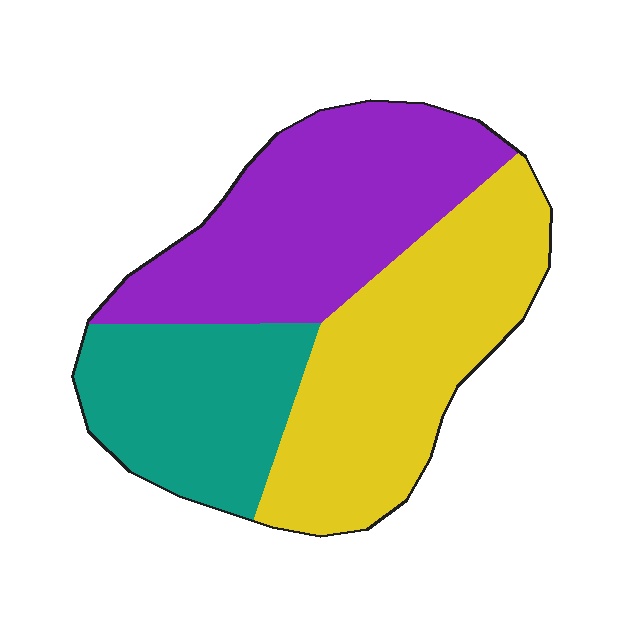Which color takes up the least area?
Teal, at roughly 25%.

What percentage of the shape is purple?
Purple takes up between a third and a half of the shape.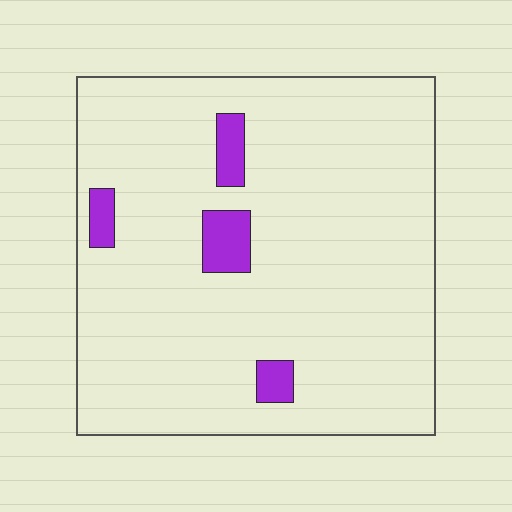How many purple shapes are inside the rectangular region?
4.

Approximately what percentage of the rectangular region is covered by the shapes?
Approximately 5%.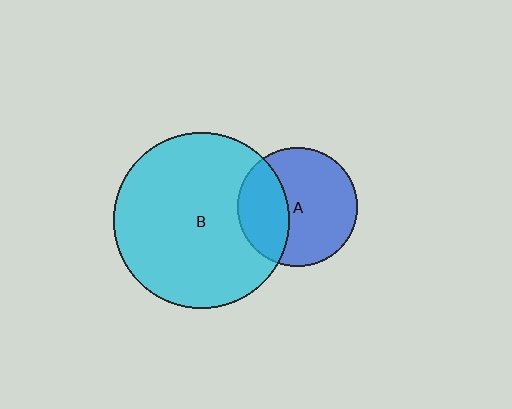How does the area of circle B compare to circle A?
Approximately 2.2 times.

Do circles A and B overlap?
Yes.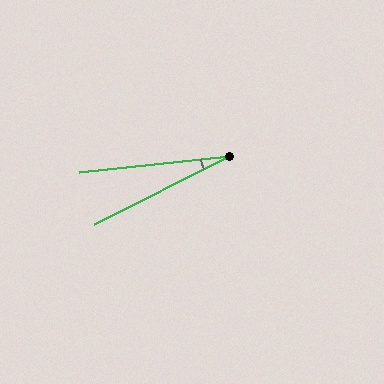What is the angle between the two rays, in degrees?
Approximately 21 degrees.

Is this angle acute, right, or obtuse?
It is acute.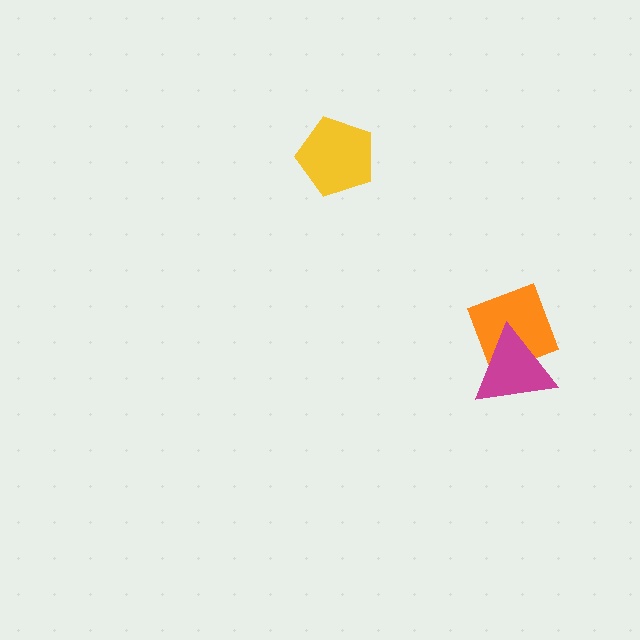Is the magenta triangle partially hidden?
No, no other shape covers it.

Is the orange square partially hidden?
Yes, it is partially covered by another shape.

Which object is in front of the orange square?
The magenta triangle is in front of the orange square.